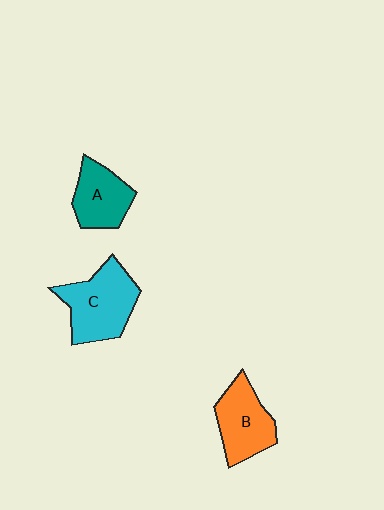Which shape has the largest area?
Shape C (cyan).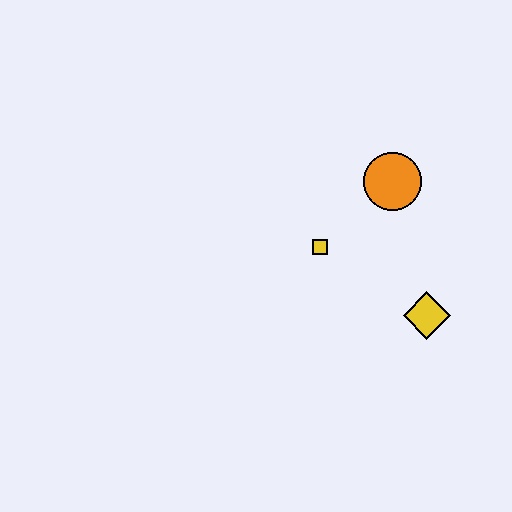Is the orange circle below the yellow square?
No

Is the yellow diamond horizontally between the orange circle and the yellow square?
No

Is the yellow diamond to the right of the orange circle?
Yes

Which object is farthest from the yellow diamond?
The orange circle is farthest from the yellow diamond.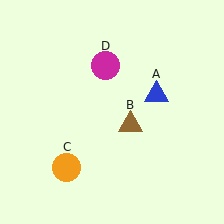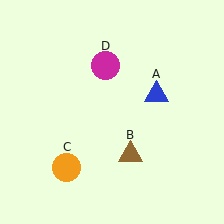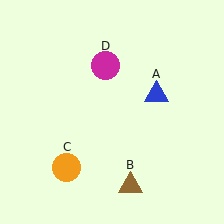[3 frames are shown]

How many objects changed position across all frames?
1 object changed position: brown triangle (object B).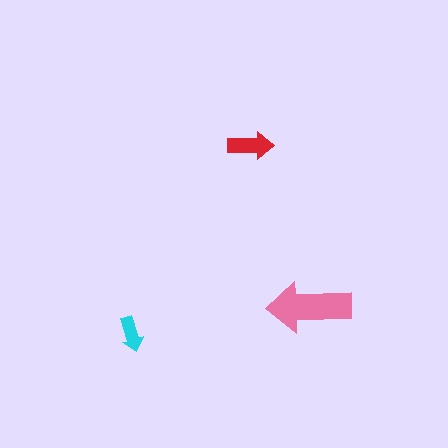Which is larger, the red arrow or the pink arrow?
The pink one.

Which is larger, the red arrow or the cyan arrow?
The red one.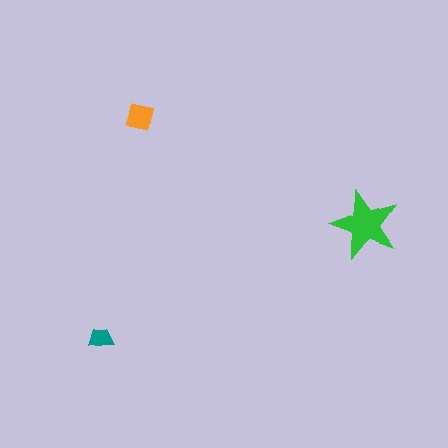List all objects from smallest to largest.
The teal trapezoid, the orange square, the green star.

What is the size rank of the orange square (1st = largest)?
2nd.